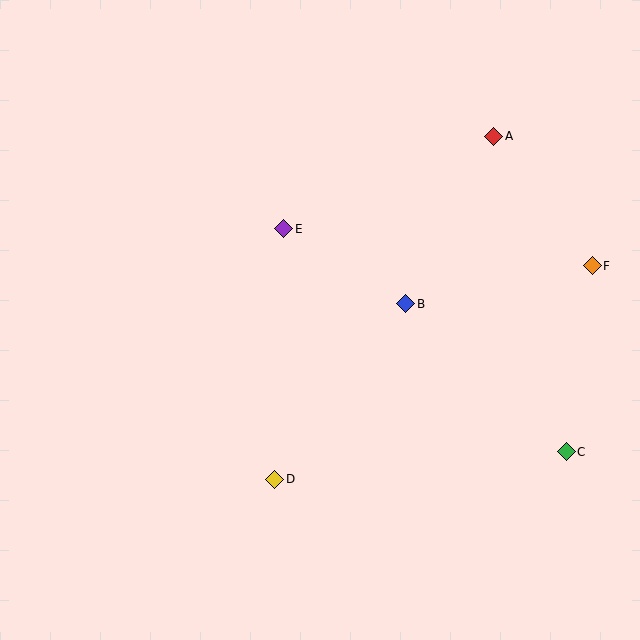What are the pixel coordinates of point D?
Point D is at (275, 479).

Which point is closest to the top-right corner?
Point A is closest to the top-right corner.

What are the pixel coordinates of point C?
Point C is at (566, 452).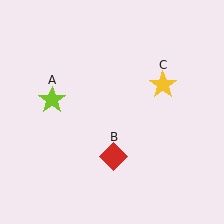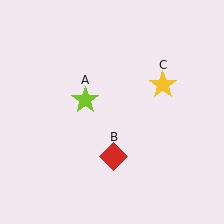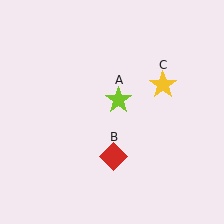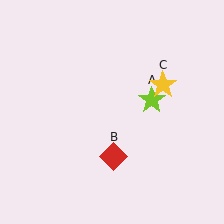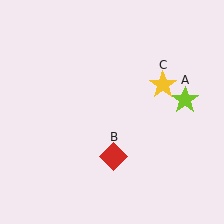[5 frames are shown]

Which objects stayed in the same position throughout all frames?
Red diamond (object B) and yellow star (object C) remained stationary.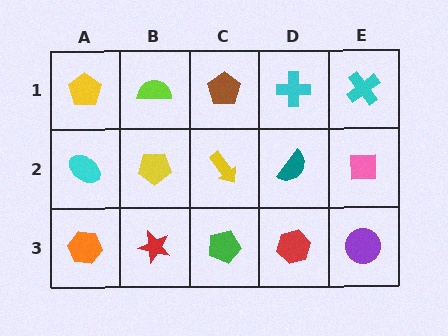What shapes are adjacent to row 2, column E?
A cyan cross (row 1, column E), a purple circle (row 3, column E), a teal semicircle (row 2, column D).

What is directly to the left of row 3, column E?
A red hexagon.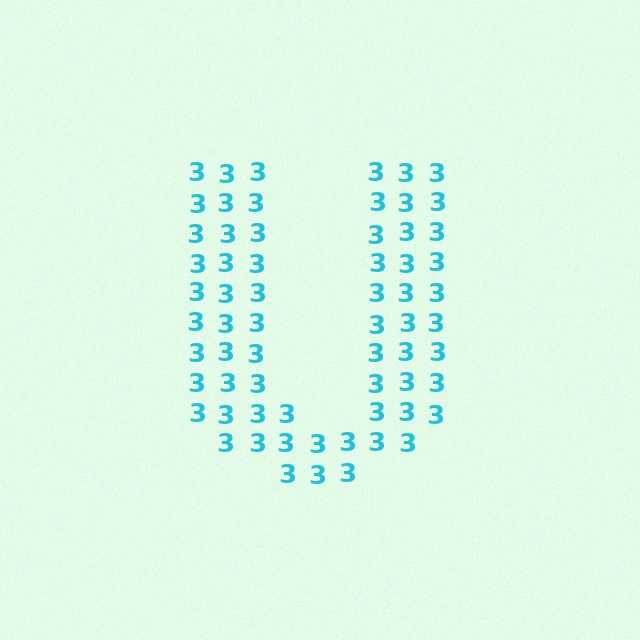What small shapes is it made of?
It is made of small digit 3's.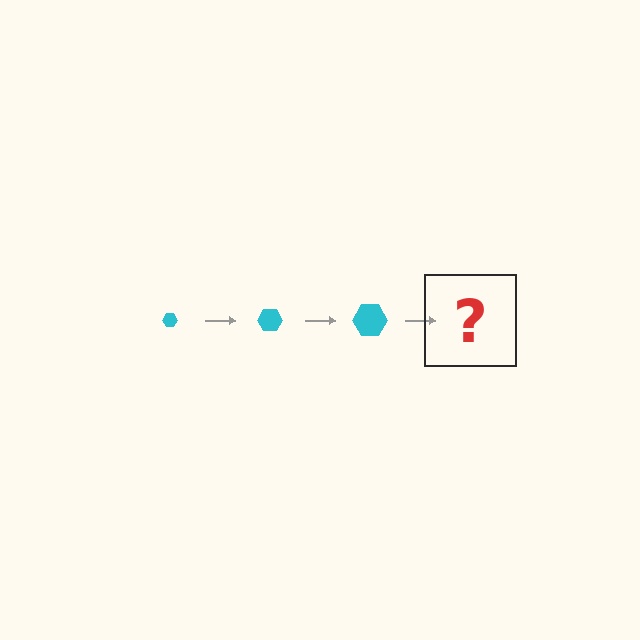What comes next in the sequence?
The next element should be a cyan hexagon, larger than the previous one.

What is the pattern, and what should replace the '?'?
The pattern is that the hexagon gets progressively larger each step. The '?' should be a cyan hexagon, larger than the previous one.